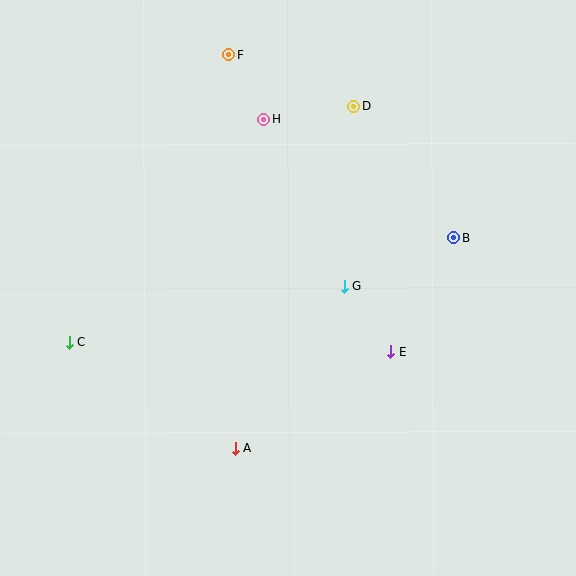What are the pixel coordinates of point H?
Point H is at (264, 119).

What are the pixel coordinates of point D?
Point D is at (354, 106).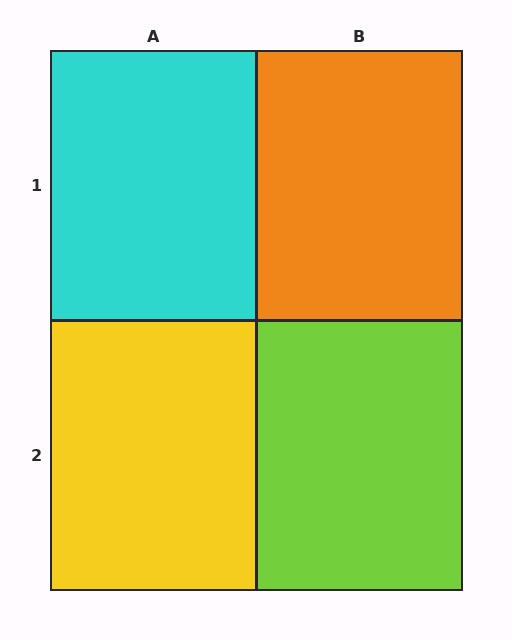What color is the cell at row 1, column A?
Cyan.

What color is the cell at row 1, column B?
Orange.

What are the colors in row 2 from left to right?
Yellow, lime.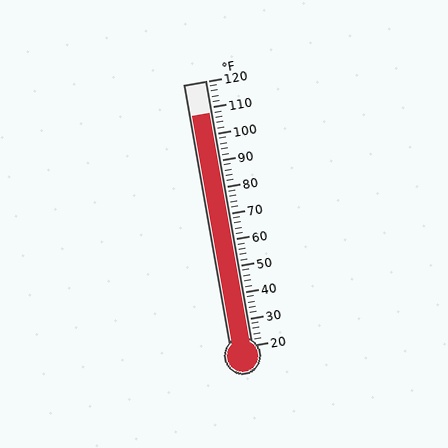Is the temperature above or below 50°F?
The temperature is above 50°F.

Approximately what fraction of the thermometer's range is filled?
The thermometer is filled to approximately 90% of its range.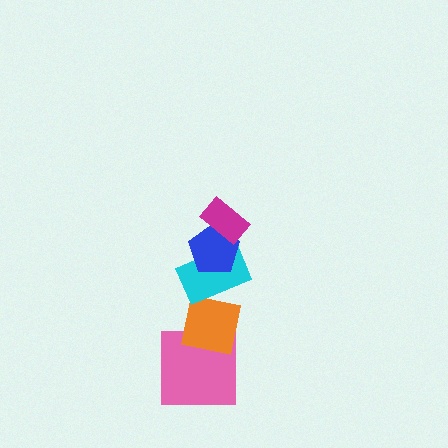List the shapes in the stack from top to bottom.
From top to bottom: the magenta rectangle, the blue pentagon, the cyan rectangle, the orange square, the pink square.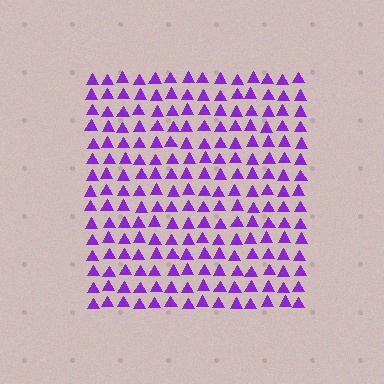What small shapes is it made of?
It is made of small triangles.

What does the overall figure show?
The overall figure shows a square.